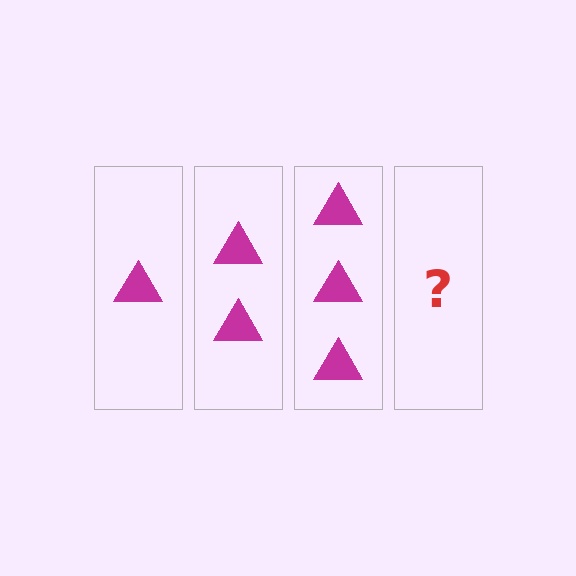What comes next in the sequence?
The next element should be 4 triangles.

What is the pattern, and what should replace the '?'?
The pattern is that each step adds one more triangle. The '?' should be 4 triangles.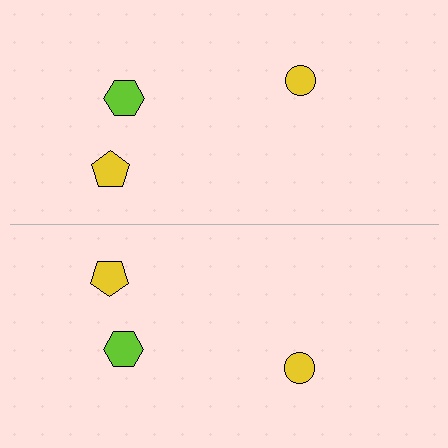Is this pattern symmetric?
Yes, this pattern has bilateral (reflection) symmetry.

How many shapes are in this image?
There are 6 shapes in this image.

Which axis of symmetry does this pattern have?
The pattern has a horizontal axis of symmetry running through the center of the image.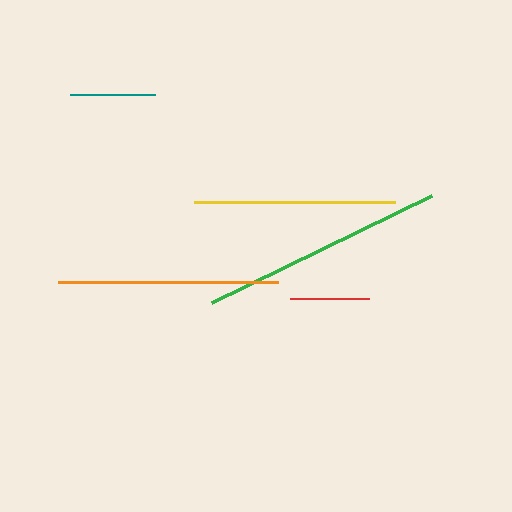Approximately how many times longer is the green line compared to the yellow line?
The green line is approximately 1.2 times the length of the yellow line.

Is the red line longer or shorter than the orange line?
The orange line is longer than the red line.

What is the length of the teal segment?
The teal segment is approximately 84 pixels long.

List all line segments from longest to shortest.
From longest to shortest: green, orange, yellow, teal, red.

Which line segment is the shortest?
The red line is the shortest at approximately 79 pixels.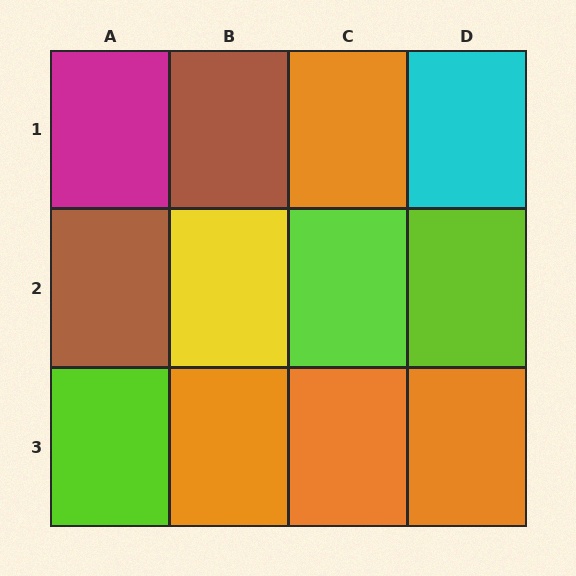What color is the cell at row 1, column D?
Cyan.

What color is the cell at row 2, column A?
Brown.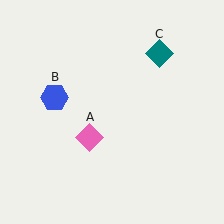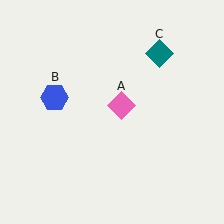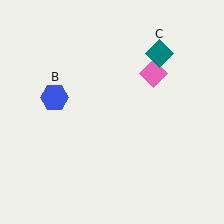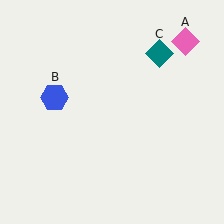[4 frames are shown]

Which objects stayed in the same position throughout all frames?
Blue hexagon (object B) and teal diamond (object C) remained stationary.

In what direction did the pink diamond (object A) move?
The pink diamond (object A) moved up and to the right.